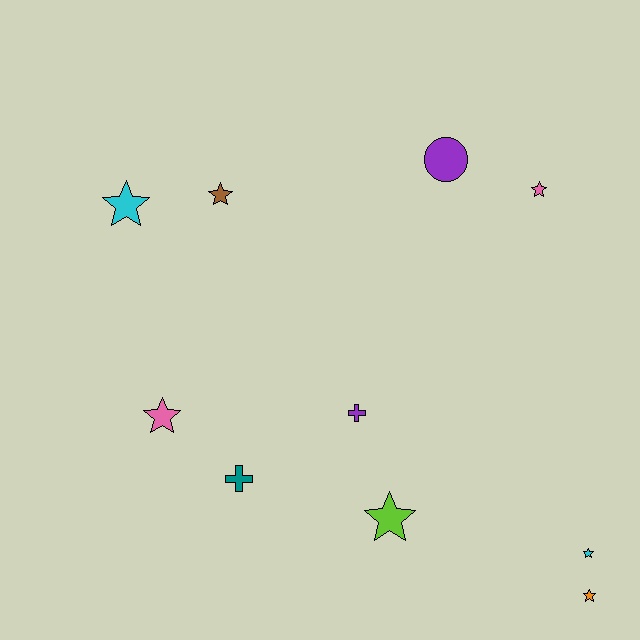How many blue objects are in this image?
There are no blue objects.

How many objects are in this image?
There are 10 objects.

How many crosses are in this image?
There are 2 crosses.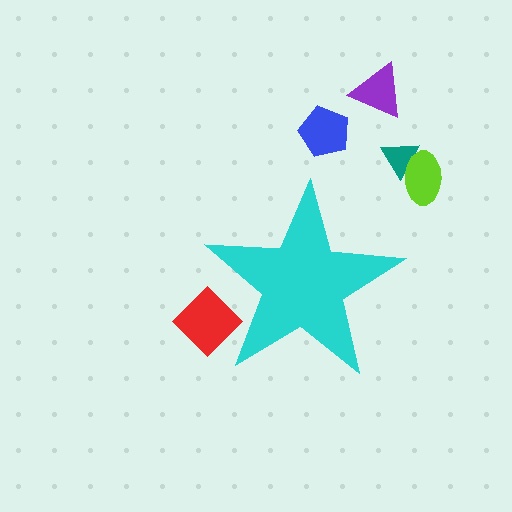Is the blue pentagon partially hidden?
No, the blue pentagon is fully visible.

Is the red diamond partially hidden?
Yes, the red diamond is partially hidden behind the cyan star.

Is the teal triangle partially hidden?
No, the teal triangle is fully visible.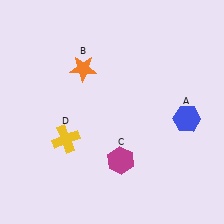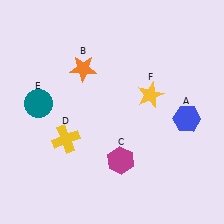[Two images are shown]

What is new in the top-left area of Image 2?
A teal circle (E) was added in the top-left area of Image 2.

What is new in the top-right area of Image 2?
A yellow star (F) was added in the top-right area of Image 2.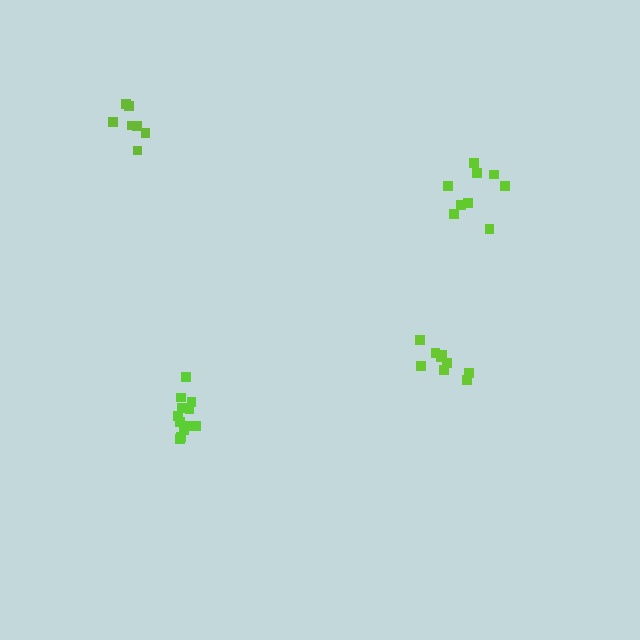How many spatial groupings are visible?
There are 4 spatial groupings.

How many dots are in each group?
Group 1: 9 dots, Group 2: 7 dots, Group 3: 12 dots, Group 4: 9 dots (37 total).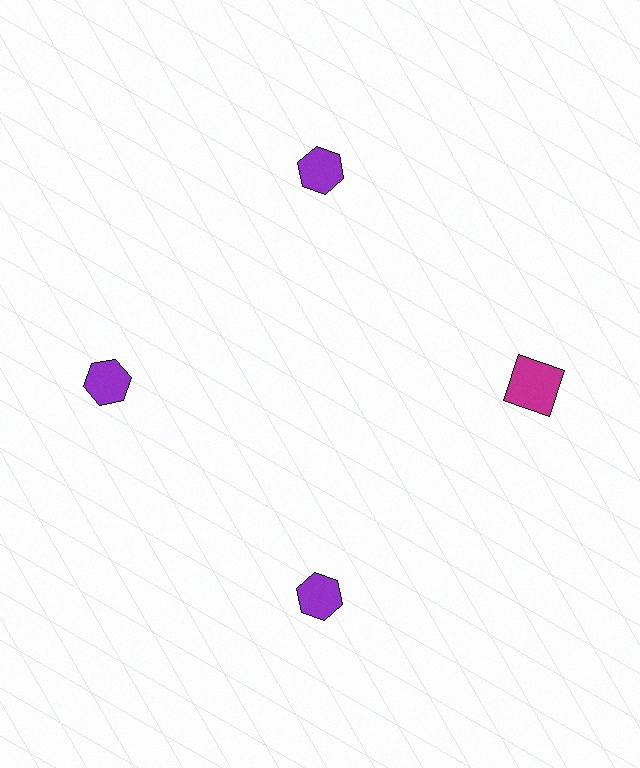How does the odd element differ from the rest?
It differs in both color (magenta instead of purple) and shape (square instead of hexagon).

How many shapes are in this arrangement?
There are 4 shapes arranged in a ring pattern.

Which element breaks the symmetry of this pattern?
The magenta square at roughly the 3 o'clock position breaks the symmetry. All other shapes are purple hexagons.